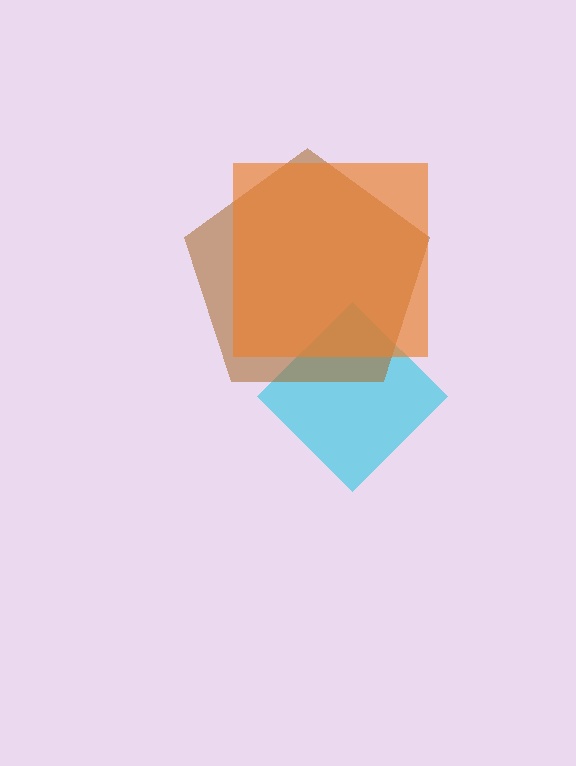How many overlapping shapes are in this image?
There are 3 overlapping shapes in the image.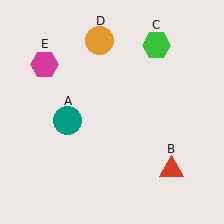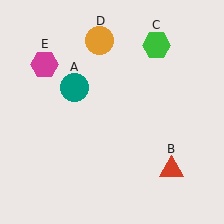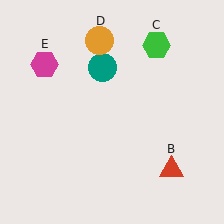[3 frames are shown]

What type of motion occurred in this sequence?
The teal circle (object A) rotated clockwise around the center of the scene.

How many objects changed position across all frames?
1 object changed position: teal circle (object A).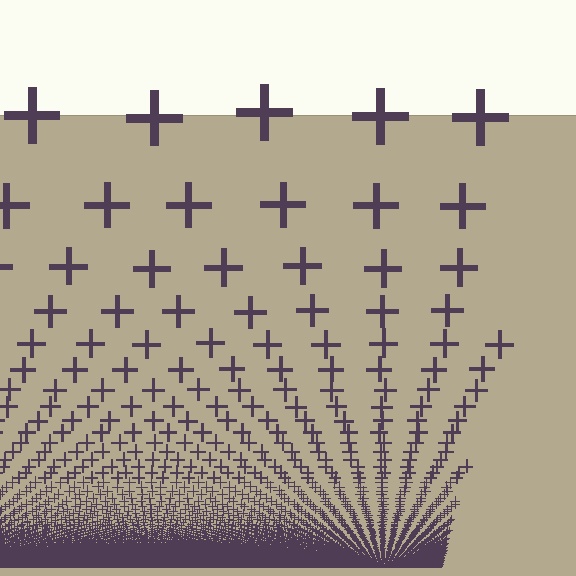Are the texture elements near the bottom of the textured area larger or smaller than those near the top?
Smaller. The gradient is inverted — elements near the bottom are smaller and denser.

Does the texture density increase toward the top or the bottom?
Density increases toward the bottom.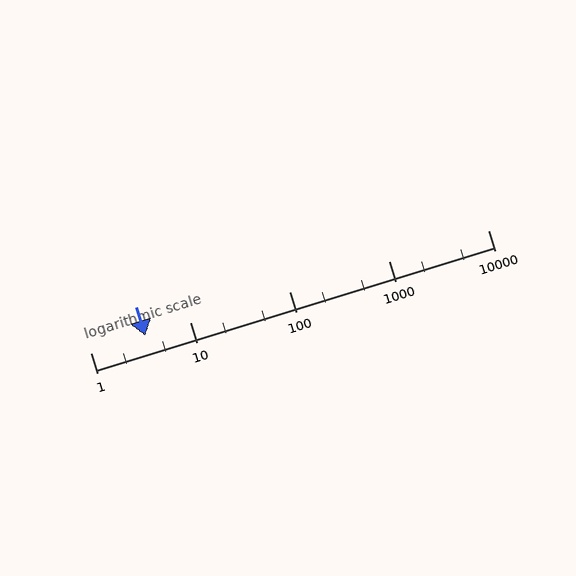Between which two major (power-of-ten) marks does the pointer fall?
The pointer is between 1 and 10.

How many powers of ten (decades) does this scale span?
The scale spans 4 decades, from 1 to 10000.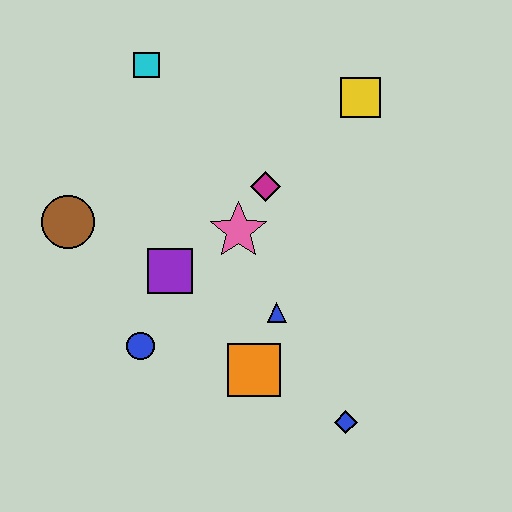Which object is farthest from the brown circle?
The blue diamond is farthest from the brown circle.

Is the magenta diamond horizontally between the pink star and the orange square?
No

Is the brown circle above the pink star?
Yes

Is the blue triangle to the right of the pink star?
Yes